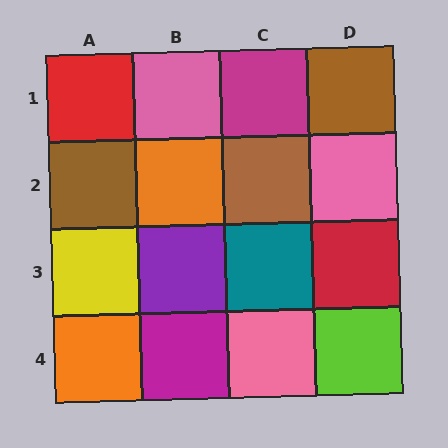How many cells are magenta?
2 cells are magenta.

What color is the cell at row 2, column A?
Brown.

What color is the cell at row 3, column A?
Yellow.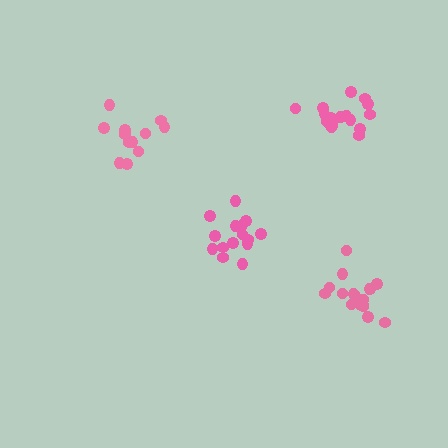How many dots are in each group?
Group 1: 18 dots, Group 2: 13 dots, Group 3: 16 dots, Group 4: 18 dots (65 total).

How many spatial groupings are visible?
There are 4 spatial groupings.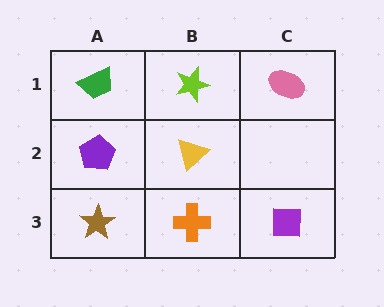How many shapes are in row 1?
3 shapes.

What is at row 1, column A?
A green trapezoid.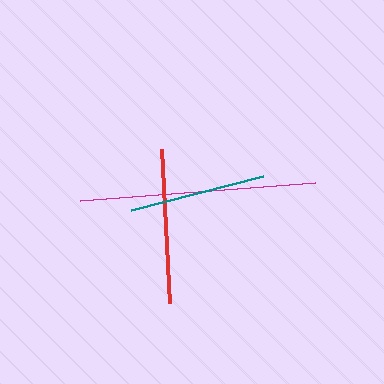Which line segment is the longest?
The magenta line is the longest at approximately 235 pixels.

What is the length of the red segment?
The red segment is approximately 154 pixels long.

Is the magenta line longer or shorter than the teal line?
The magenta line is longer than the teal line.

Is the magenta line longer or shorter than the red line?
The magenta line is longer than the red line.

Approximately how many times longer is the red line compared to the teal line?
The red line is approximately 1.1 times the length of the teal line.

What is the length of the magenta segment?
The magenta segment is approximately 235 pixels long.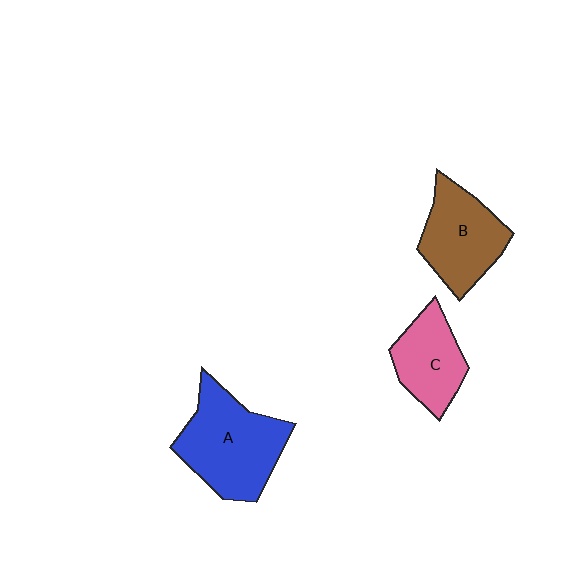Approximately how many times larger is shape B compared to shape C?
Approximately 1.2 times.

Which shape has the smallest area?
Shape C (pink).